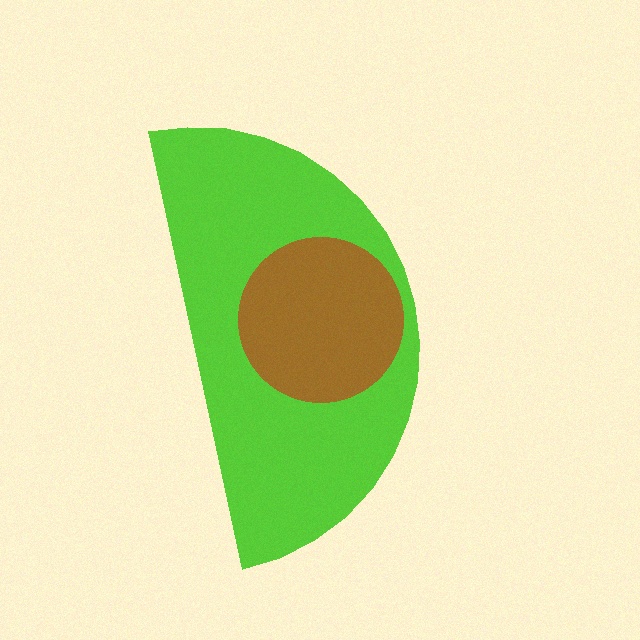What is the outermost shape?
The lime semicircle.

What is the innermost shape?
The brown circle.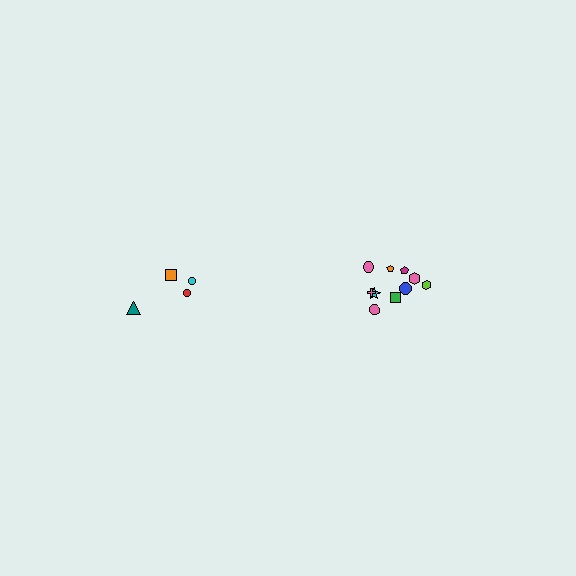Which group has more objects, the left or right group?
The right group.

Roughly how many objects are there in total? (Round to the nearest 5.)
Roughly 15 objects in total.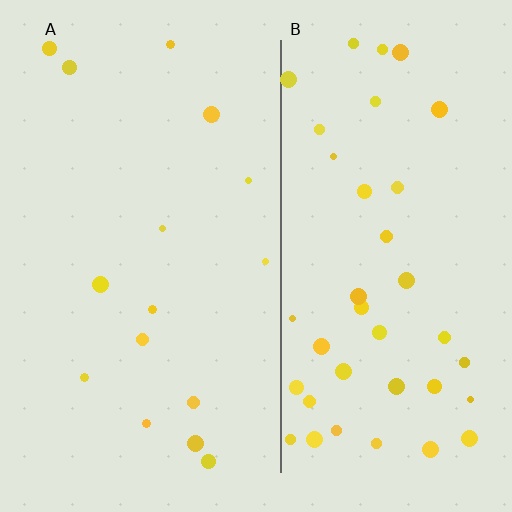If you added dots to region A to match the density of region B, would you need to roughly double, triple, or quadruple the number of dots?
Approximately triple.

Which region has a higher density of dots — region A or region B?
B (the right).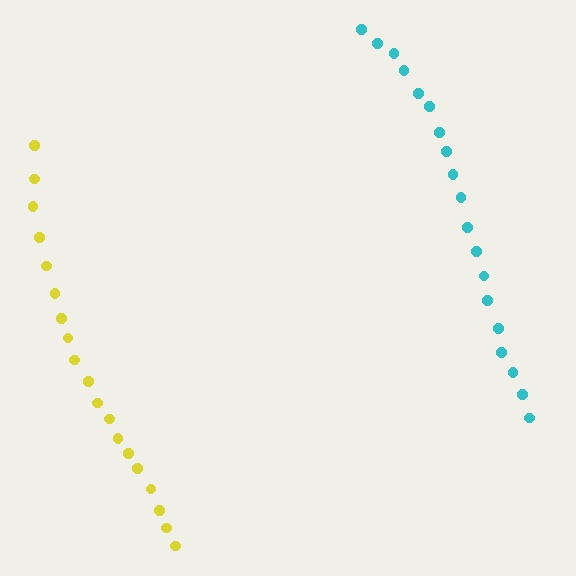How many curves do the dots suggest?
There are 2 distinct paths.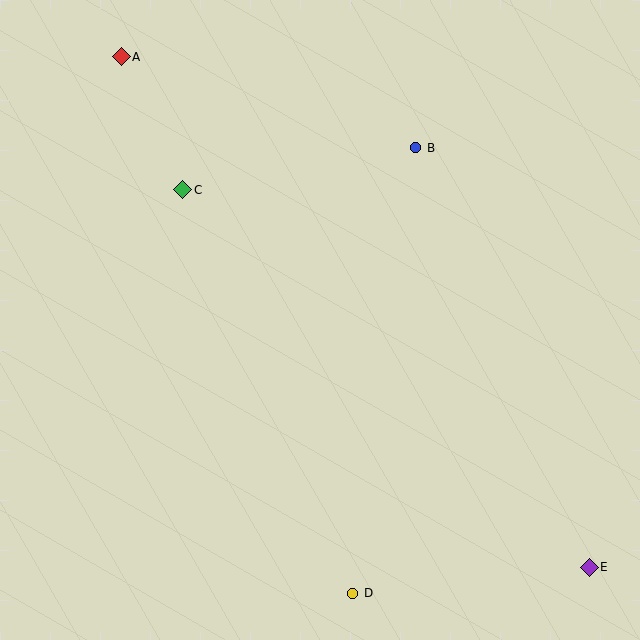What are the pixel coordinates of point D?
Point D is at (353, 593).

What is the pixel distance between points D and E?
The distance between D and E is 238 pixels.